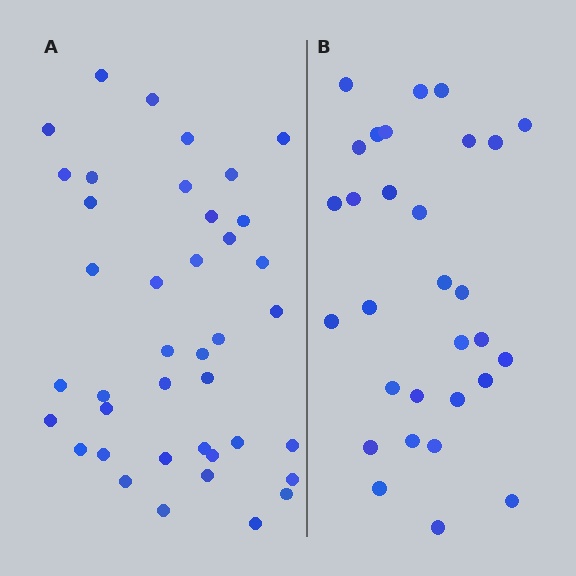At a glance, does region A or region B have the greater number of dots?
Region A (the left region) has more dots.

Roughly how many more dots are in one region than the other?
Region A has roughly 10 or so more dots than region B.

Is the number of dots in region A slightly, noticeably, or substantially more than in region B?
Region A has noticeably more, but not dramatically so. The ratio is roughly 1.3 to 1.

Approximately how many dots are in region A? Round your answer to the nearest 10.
About 40 dots.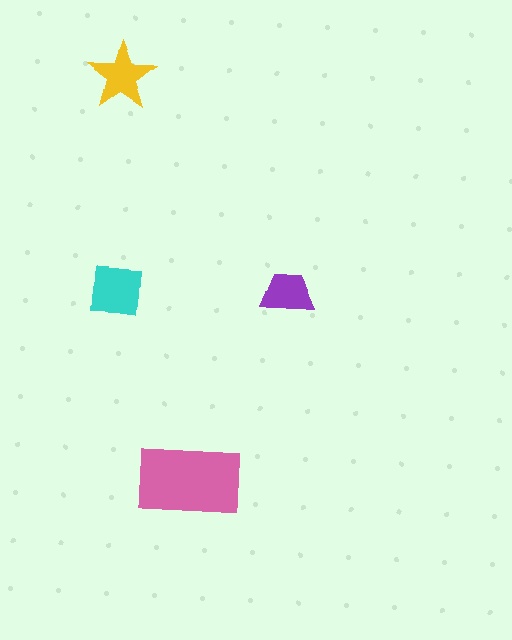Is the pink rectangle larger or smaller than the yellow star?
Larger.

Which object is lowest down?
The pink rectangle is bottommost.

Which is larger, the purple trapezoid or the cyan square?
The cyan square.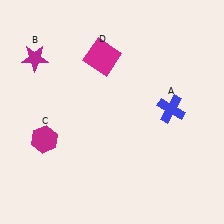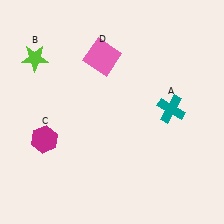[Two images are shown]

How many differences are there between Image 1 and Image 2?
There are 3 differences between the two images.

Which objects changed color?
A changed from blue to teal. B changed from magenta to lime. D changed from magenta to pink.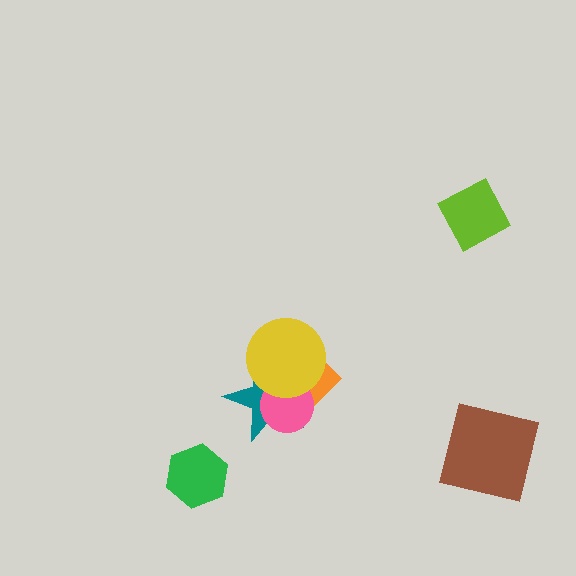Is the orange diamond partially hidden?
Yes, it is partially covered by another shape.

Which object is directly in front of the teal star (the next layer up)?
The orange diamond is directly in front of the teal star.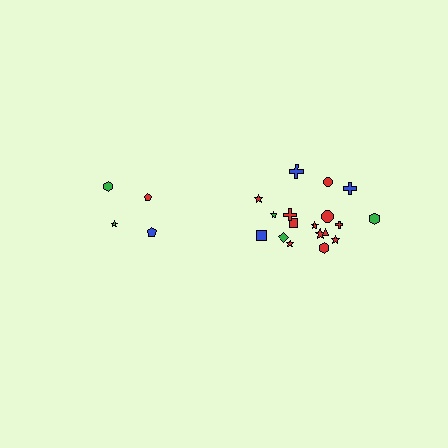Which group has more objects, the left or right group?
The right group.